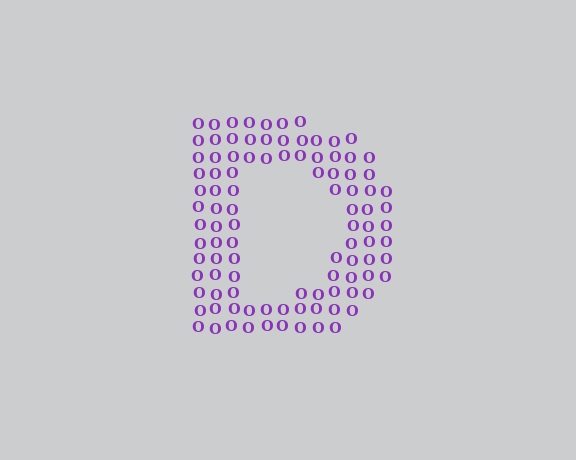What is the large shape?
The large shape is the letter D.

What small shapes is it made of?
It is made of small letter O's.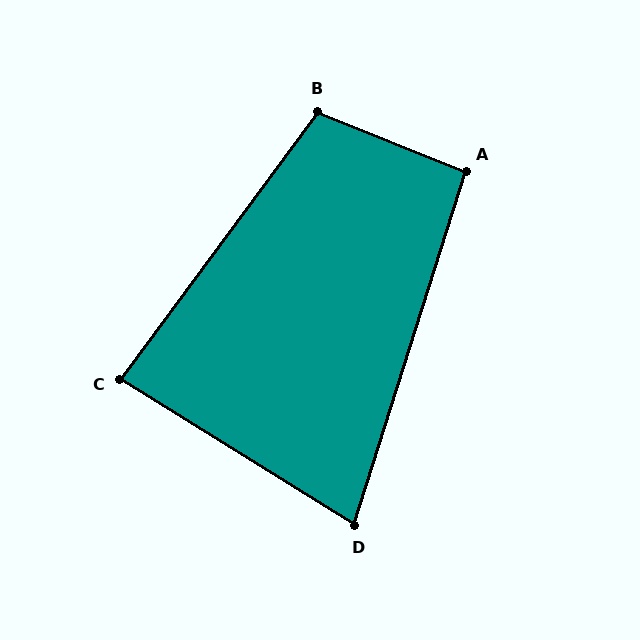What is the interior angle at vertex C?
Approximately 86 degrees (approximately right).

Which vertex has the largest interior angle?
B, at approximately 105 degrees.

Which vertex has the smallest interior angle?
D, at approximately 75 degrees.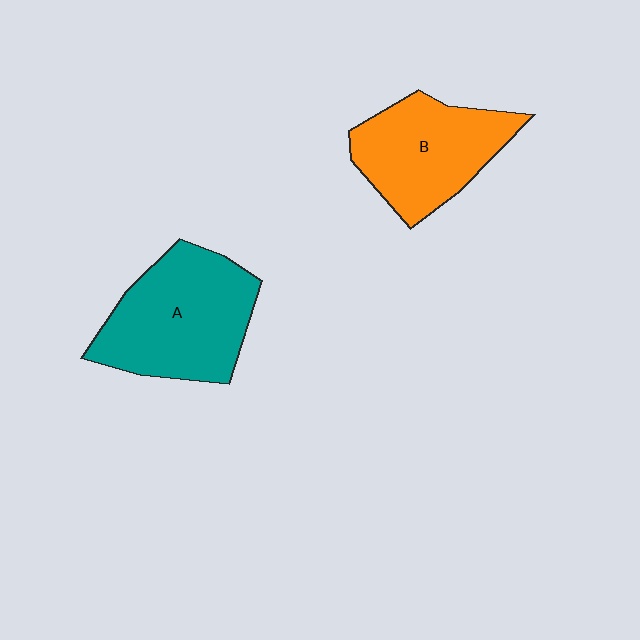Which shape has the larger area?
Shape A (teal).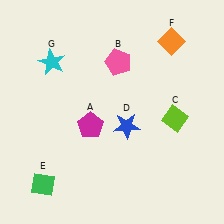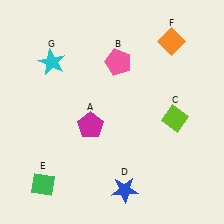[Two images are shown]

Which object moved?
The blue star (D) moved down.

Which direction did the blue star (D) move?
The blue star (D) moved down.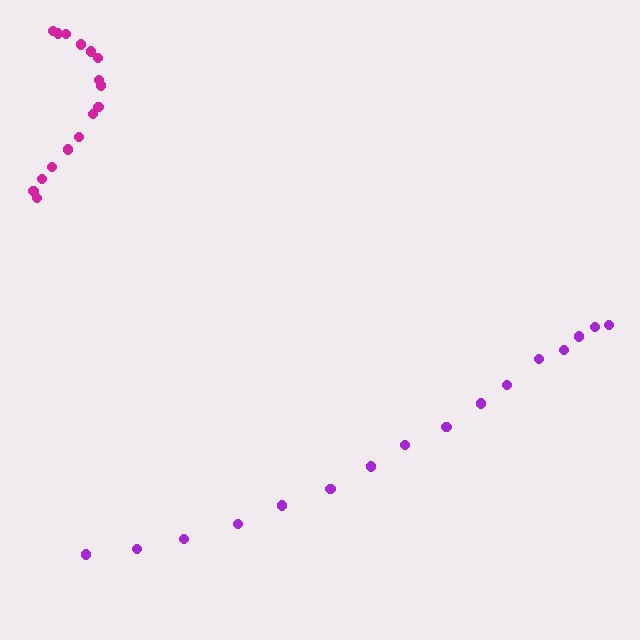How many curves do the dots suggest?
There are 2 distinct paths.